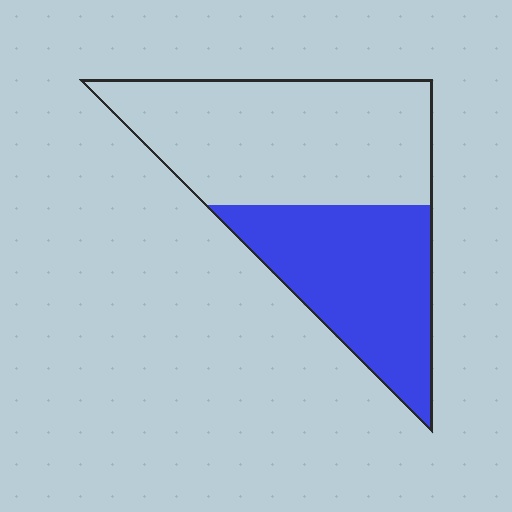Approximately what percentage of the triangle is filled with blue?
Approximately 40%.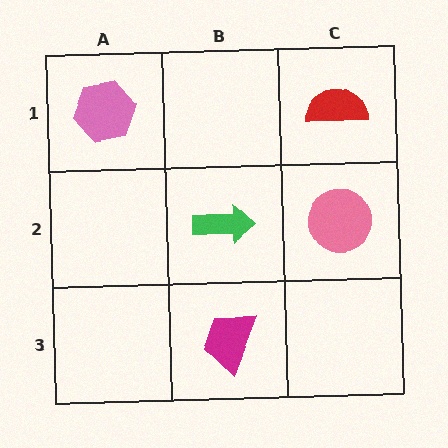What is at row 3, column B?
A magenta trapezoid.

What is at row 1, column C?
A red semicircle.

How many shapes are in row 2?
2 shapes.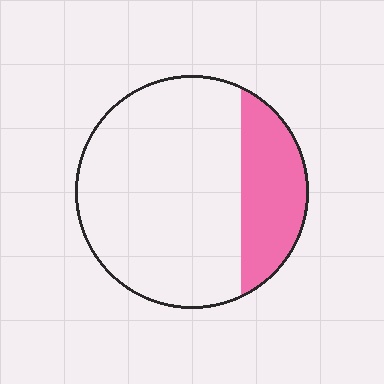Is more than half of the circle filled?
No.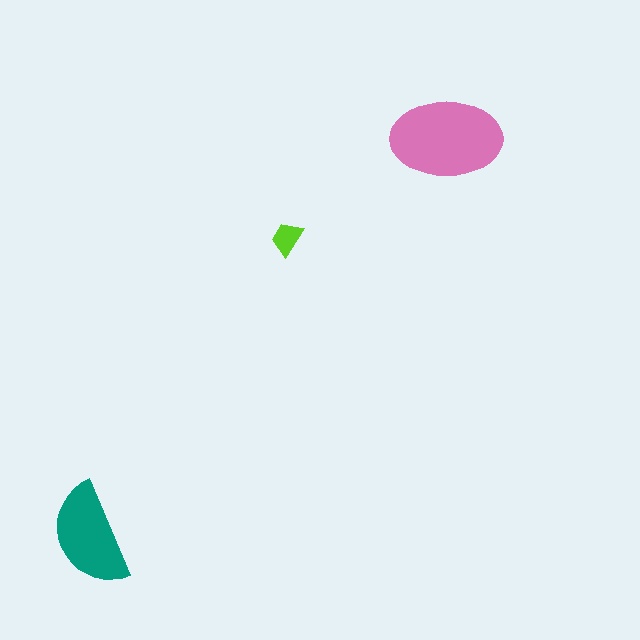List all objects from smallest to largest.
The lime trapezoid, the teal semicircle, the pink ellipse.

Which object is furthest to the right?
The pink ellipse is rightmost.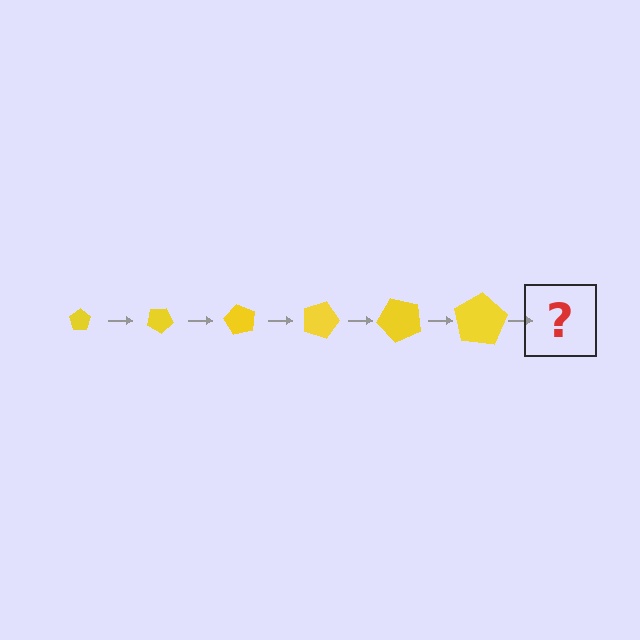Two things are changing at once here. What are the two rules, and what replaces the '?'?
The two rules are that the pentagon grows larger each step and it rotates 30 degrees each step. The '?' should be a pentagon, larger than the previous one and rotated 180 degrees from the start.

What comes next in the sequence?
The next element should be a pentagon, larger than the previous one and rotated 180 degrees from the start.